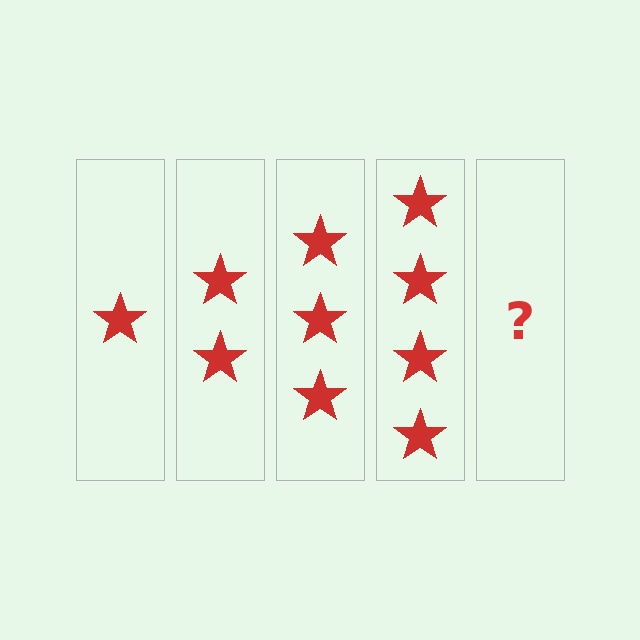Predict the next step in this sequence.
The next step is 5 stars.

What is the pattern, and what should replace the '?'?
The pattern is that each step adds one more star. The '?' should be 5 stars.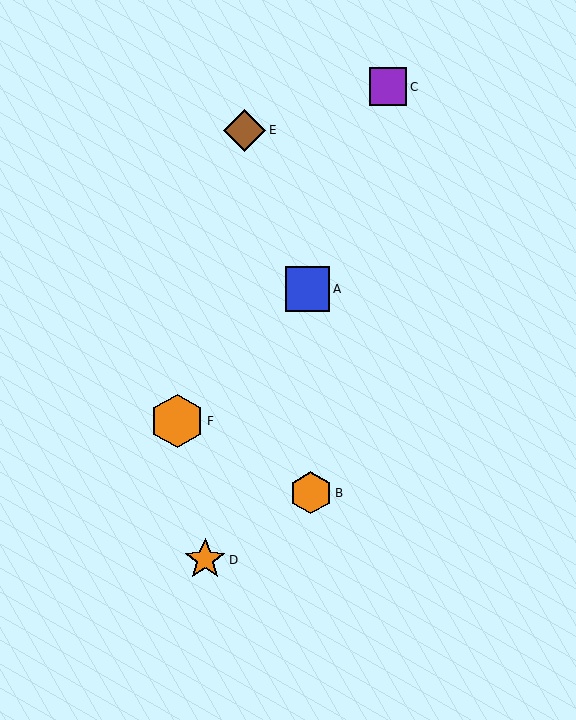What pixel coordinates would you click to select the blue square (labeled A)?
Click at (308, 289) to select the blue square A.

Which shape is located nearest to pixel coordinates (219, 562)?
The orange star (labeled D) at (205, 560) is nearest to that location.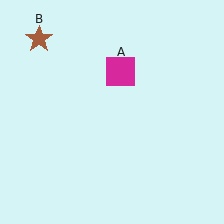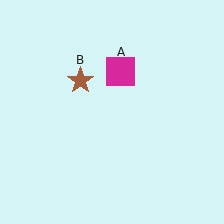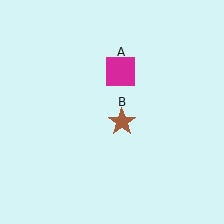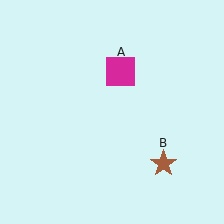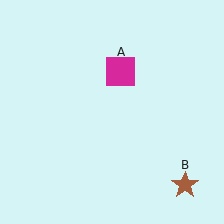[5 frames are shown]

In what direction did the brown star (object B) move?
The brown star (object B) moved down and to the right.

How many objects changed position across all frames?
1 object changed position: brown star (object B).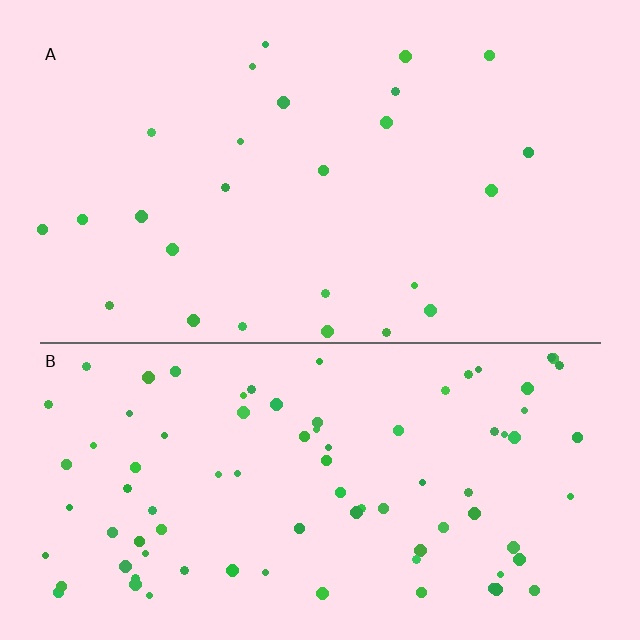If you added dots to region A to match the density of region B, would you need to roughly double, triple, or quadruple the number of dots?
Approximately triple.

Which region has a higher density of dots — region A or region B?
B (the bottom).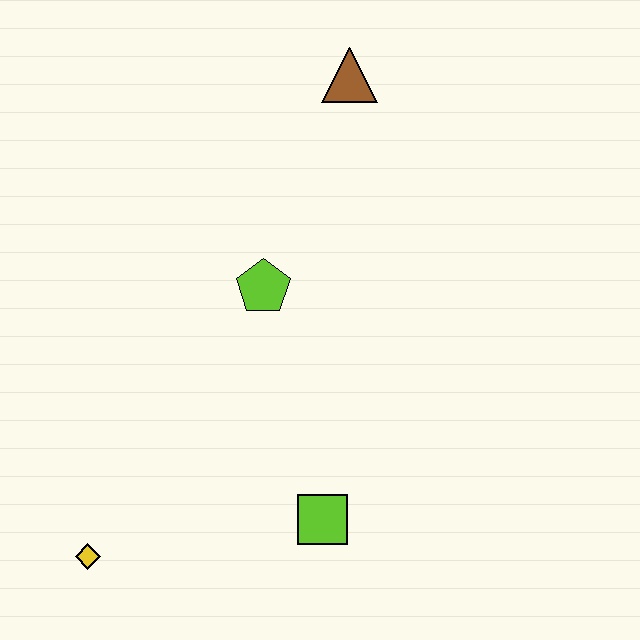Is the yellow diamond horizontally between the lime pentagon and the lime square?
No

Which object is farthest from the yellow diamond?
The brown triangle is farthest from the yellow diamond.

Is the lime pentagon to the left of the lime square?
Yes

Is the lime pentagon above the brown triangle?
No